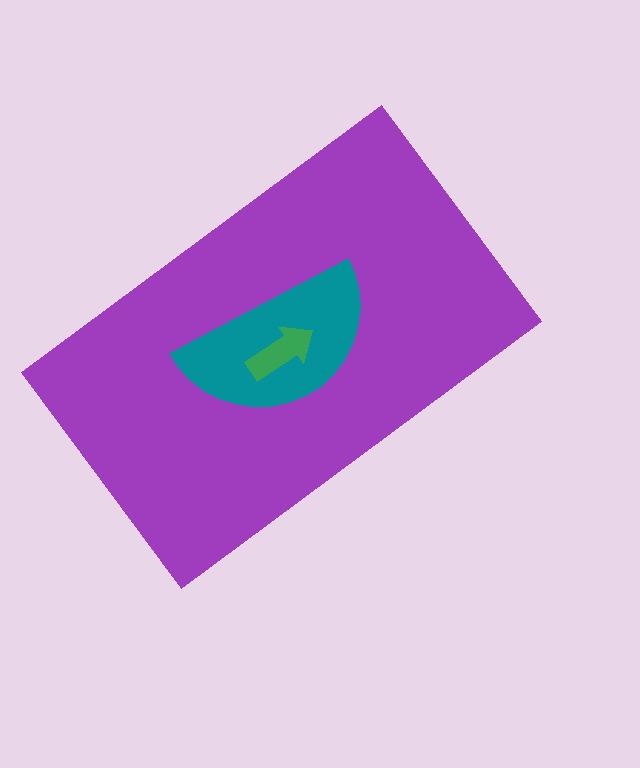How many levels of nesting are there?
3.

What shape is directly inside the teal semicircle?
The green arrow.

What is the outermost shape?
The purple rectangle.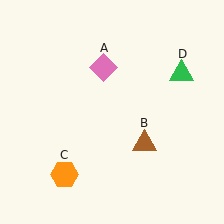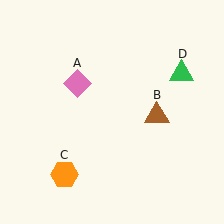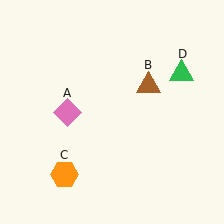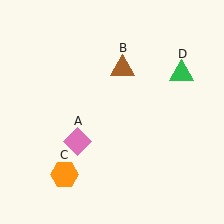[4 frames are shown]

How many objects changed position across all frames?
2 objects changed position: pink diamond (object A), brown triangle (object B).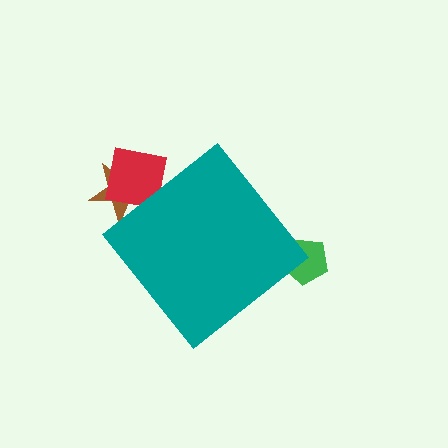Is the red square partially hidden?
Yes, the red square is partially hidden behind the teal diamond.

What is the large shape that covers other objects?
A teal diamond.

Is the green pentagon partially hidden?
Yes, the green pentagon is partially hidden behind the teal diamond.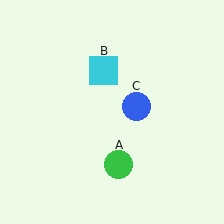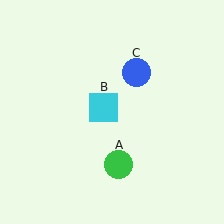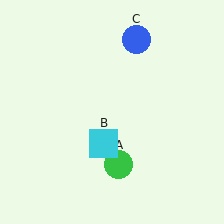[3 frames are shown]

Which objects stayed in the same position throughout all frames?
Green circle (object A) remained stationary.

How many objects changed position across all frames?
2 objects changed position: cyan square (object B), blue circle (object C).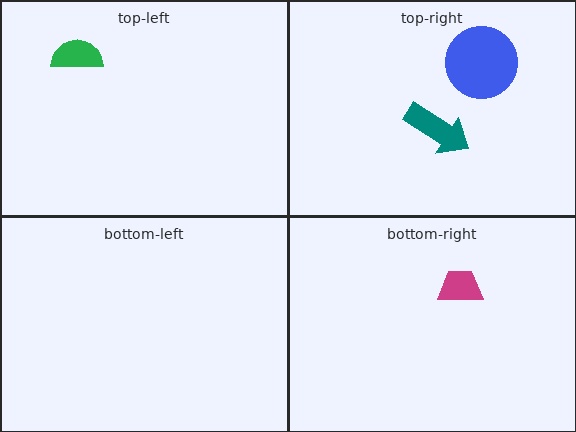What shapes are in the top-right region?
The blue circle, the teal arrow.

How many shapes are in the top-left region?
1.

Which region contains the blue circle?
The top-right region.